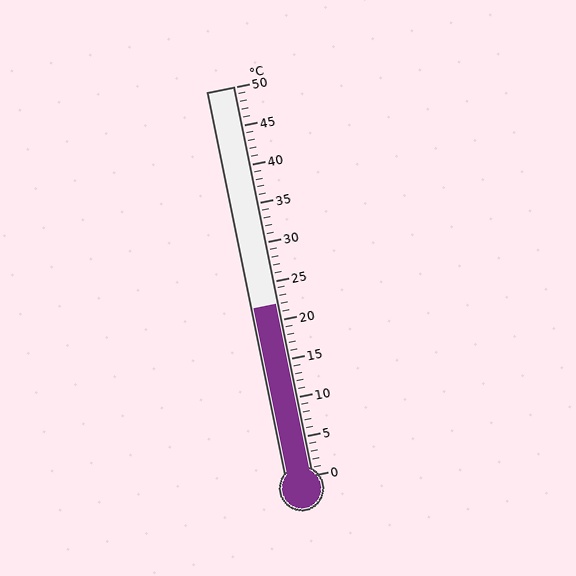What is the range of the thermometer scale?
The thermometer scale ranges from 0°C to 50°C.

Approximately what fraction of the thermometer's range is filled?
The thermometer is filled to approximately 45% of its range.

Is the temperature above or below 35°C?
The temperature is below 35°C.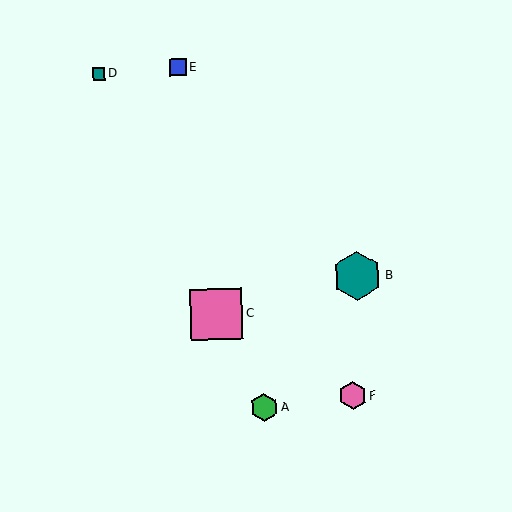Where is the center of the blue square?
The center of the blue square is at (178, 67).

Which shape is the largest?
The pink square (labeled C) is the largest.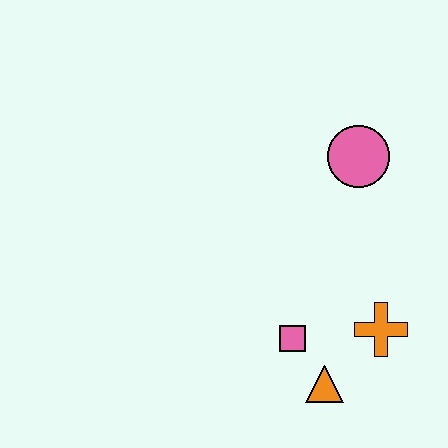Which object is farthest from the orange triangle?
The pink circle is farthest from the orange triangle.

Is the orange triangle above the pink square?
No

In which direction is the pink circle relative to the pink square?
The pink circle is above the pink square.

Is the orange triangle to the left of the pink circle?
Yes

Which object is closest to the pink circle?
The orange cross is closest to the pink circle.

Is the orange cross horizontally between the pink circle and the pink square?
No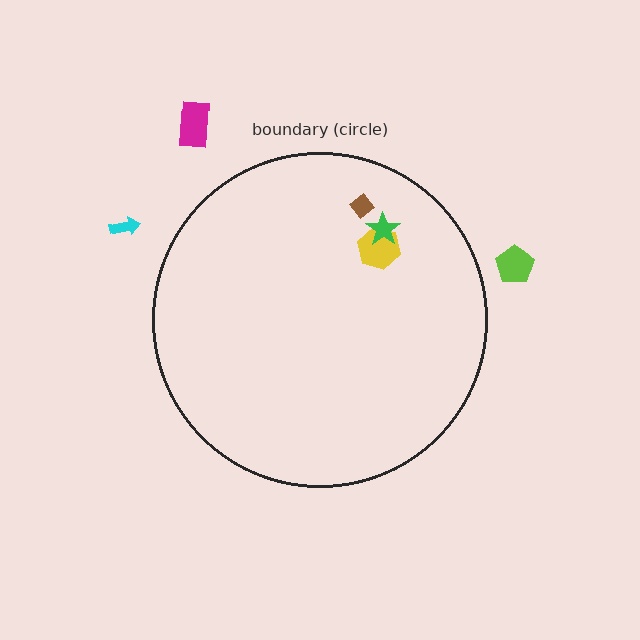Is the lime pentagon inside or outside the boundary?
Outside.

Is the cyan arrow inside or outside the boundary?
Outside.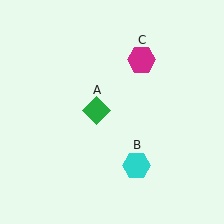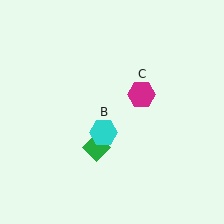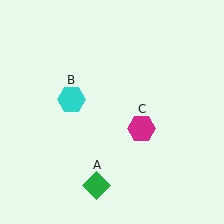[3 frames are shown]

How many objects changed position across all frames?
3 objects changed position: green diamond (object A), cyan hexagon (object B), magenta hexagon (object C).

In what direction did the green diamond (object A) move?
The green diamond (object A) moved down.